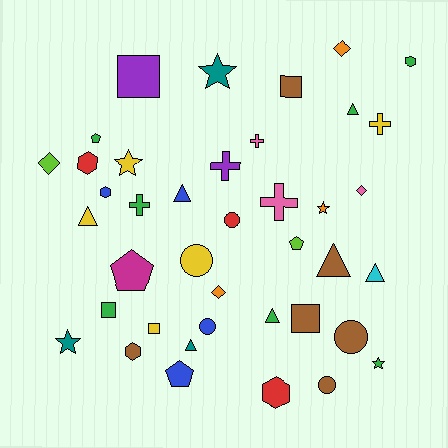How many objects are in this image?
There are 40 objects.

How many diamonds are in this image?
There are 4 diamonds.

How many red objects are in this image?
There are 3 red objects.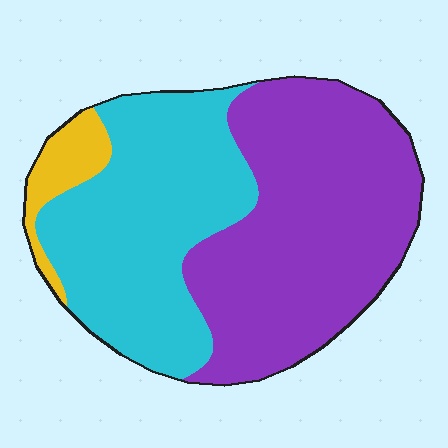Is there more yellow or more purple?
Purple.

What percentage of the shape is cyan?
Cyan takes up about two fifths (2/5) of the shape.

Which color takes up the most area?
Purple, at roughly 50%.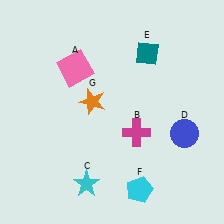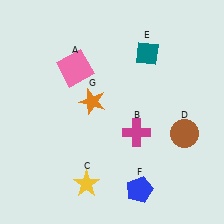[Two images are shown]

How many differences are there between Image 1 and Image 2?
There are 3 differences between the two images.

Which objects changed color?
C changed from cyan to yellow. D changed from blue to brown. F changed from cyan to blue.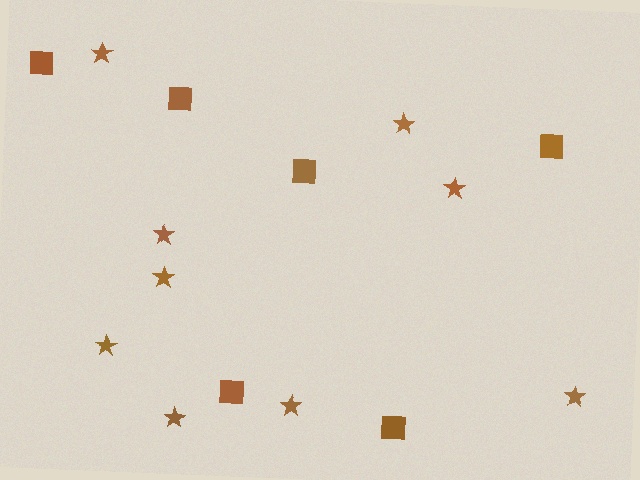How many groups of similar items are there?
There are 2 groups: one group of squares (6) and one group of stars (9).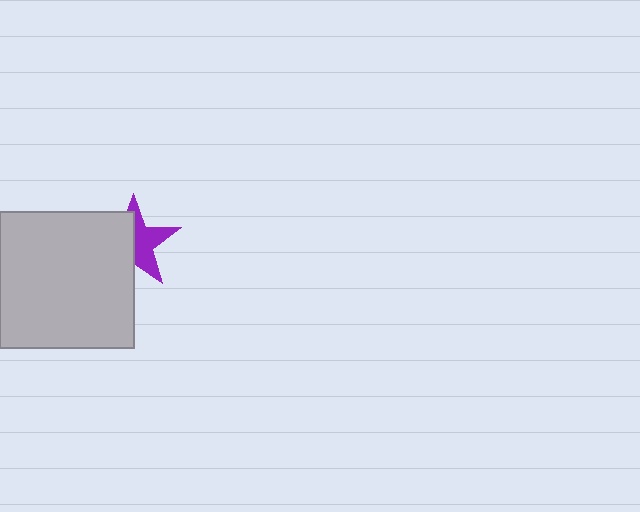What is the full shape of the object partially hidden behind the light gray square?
The partially hidden object is a purple star.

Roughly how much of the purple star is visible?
About half of it is visible (roughly 49%).